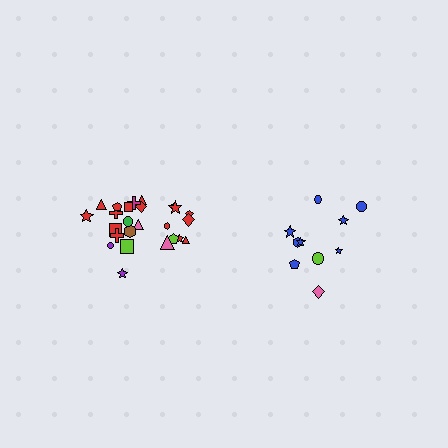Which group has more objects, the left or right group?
The left group.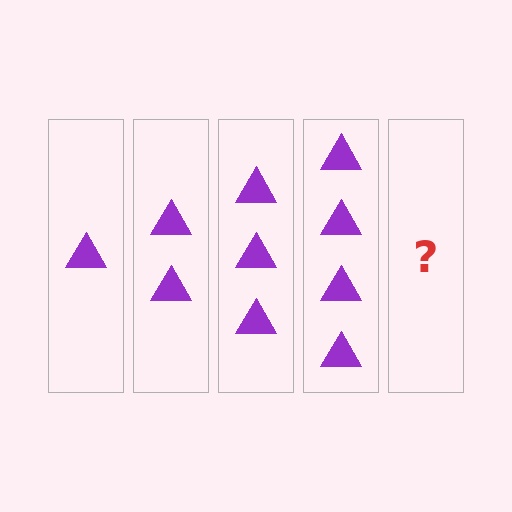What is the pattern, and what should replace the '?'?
The pattern is that each step adds one more triangle. The '?' should be 5 triangles.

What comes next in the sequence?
The next element should be 5 triangles.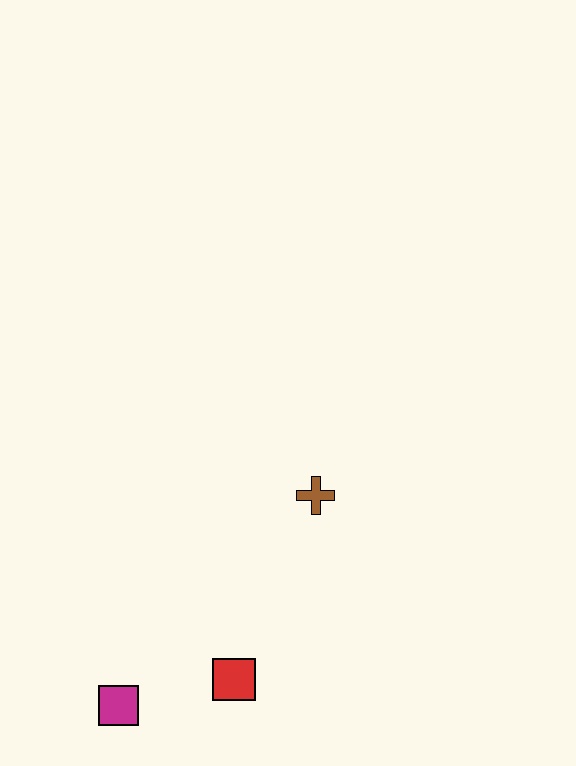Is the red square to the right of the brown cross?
No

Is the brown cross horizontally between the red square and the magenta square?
No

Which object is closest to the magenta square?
The red square is closest to the magenta square.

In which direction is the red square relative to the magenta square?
The red square is to the right of the magenta square.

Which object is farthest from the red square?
The brown cross is farthest from the red square.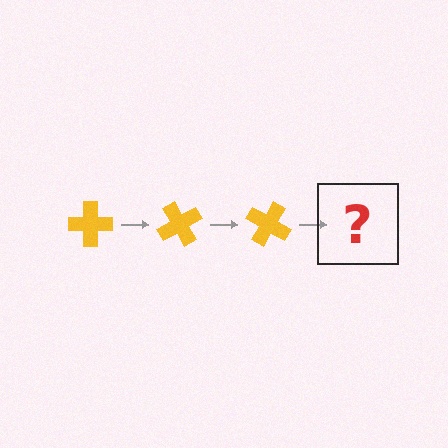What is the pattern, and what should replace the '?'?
The pattern is that the cross rotates 60 degrees each step. The '?' should be a yellow cross rotated 180 degrees.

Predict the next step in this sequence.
The next step is a yellow cross rotated 180 degrees.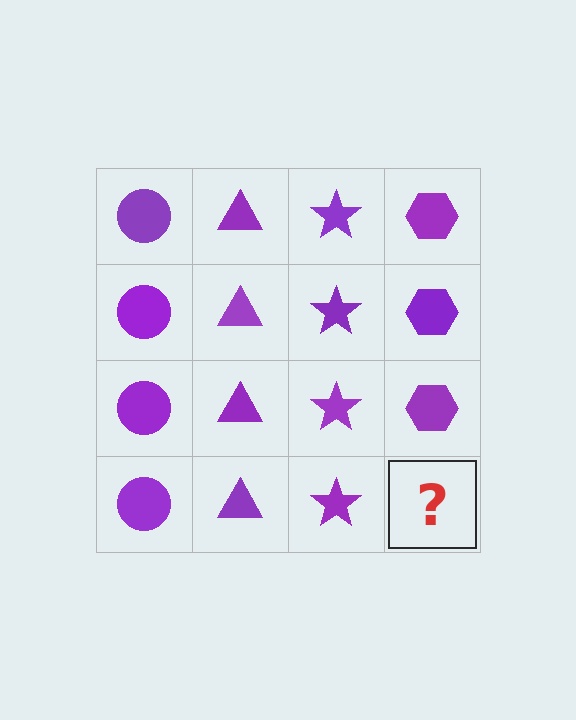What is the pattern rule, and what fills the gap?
The rule is that each column has a consistent shape. The gap should be filled with a purple hexagon.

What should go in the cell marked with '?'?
The missing cell should contain a purple hexagon.